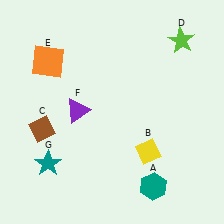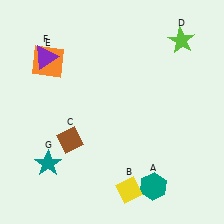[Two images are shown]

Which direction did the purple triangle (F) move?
The purple triangle (F) moved up.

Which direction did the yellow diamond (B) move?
The yellow diamond (B) moved down.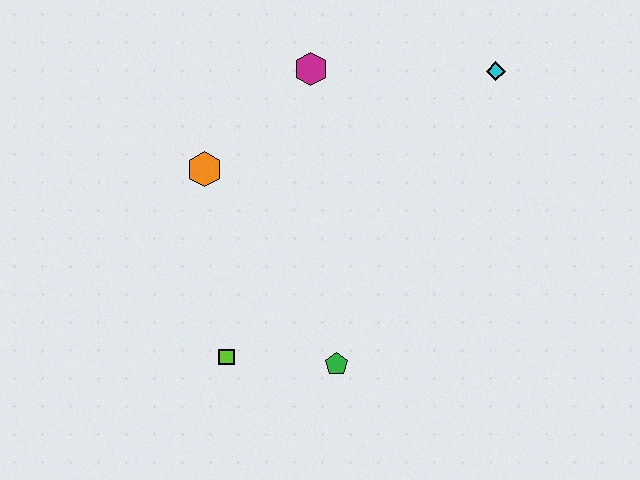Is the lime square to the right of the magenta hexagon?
No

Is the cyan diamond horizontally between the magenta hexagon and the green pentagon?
No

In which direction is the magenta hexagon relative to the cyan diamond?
The magenta hexagon is to the left of the cyan diamond.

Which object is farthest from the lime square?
The cyan diamond is farthest from the lime square.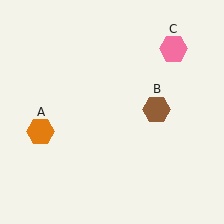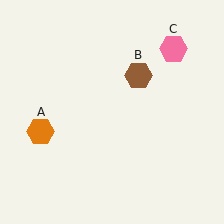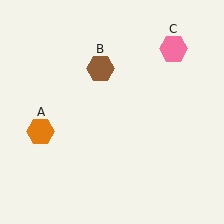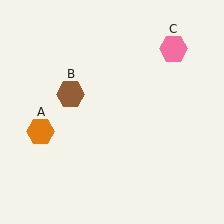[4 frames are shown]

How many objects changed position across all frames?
1 object changed position: brown hexagon (object B).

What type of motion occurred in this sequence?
The brown hexagon (object B) rotated counterclockwise around the center of the scene.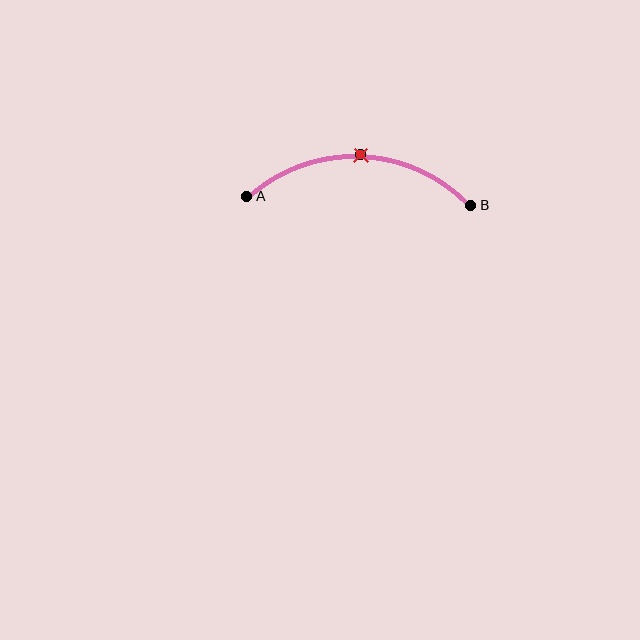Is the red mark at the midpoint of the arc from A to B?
Yes. The red mark lies on the arc at equal arc-length from both A and B — it is the arc midpoint.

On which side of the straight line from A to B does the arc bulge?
The arc bulges above the straight line connecting A and B.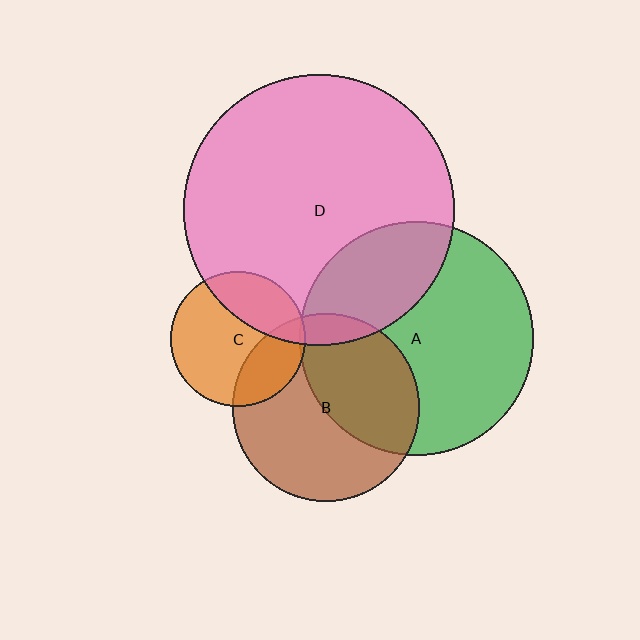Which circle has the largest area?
Circle D (pink).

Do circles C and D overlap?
Yes.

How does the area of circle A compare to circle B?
Approximately 1.6 times.